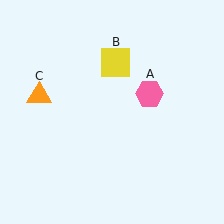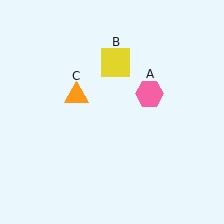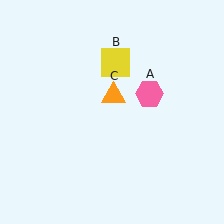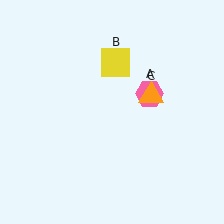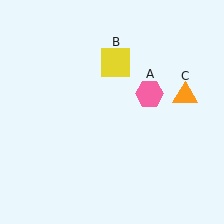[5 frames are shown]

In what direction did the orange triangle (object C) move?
The orange triangle (object C) moved right.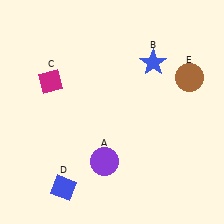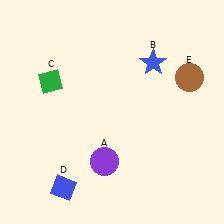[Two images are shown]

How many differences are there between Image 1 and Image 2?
There is 1 difference between the two images.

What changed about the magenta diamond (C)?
In Image 1, C is magenta. In Image 2, it changed to green.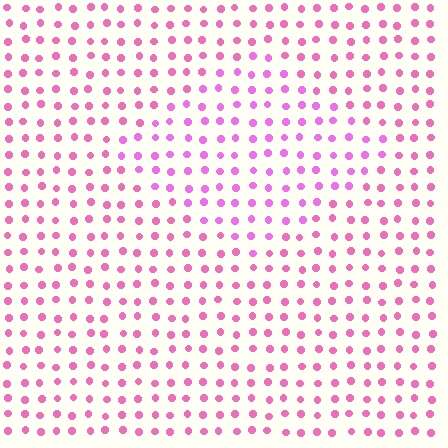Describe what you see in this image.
The image is filled with small pink elements in a uniform arrangement. A diamond-shaped region is visible where the elements are tinted to a slightly different hue, forming a subtle color boundary.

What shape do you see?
I see a diamond.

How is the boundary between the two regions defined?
The boundary is defined purely by a slight shift in hue (about 24 degrees). Spacing, size, and orientation are identical on both sides.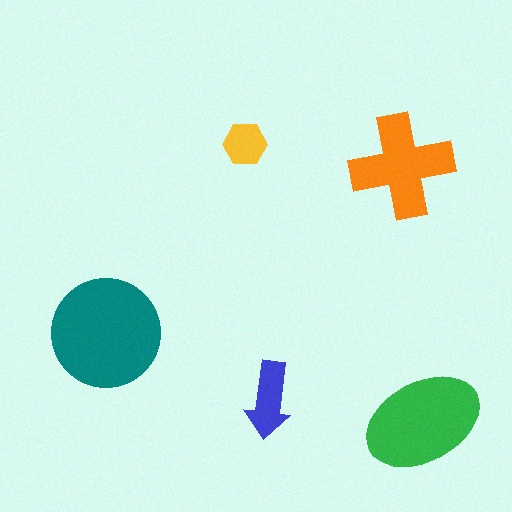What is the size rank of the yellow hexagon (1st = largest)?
5th.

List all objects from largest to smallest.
The teal circle, the green ellipse, the orange cross, the blue arrow, the yellow hexagon.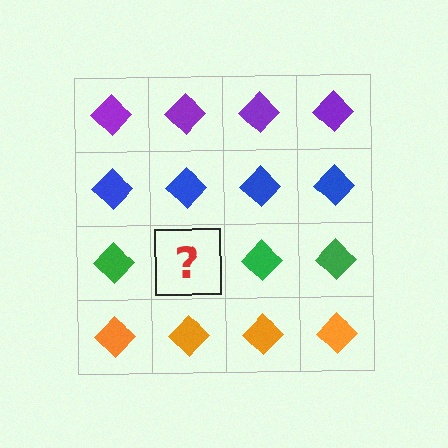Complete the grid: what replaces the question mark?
The question mark should be replaced with a green diamond.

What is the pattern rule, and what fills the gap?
The rule is that each row has a consistent color. The gap should be filled with a green diamond.